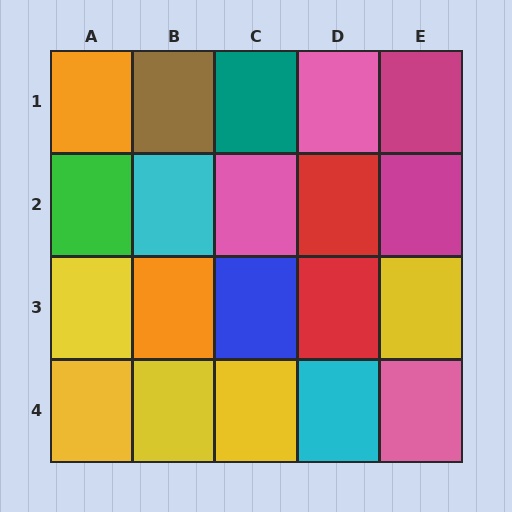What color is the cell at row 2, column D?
Red.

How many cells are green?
1 cell is green.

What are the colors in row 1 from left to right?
Orange, brown, teal, pink, magenta.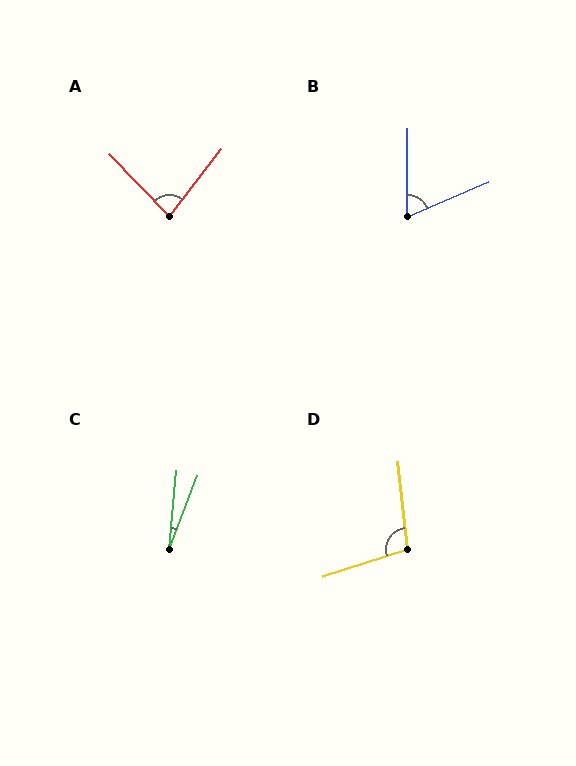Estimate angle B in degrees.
Approximately 66 degrees.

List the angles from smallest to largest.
C (16°), B (66°), A (82°), D (101°).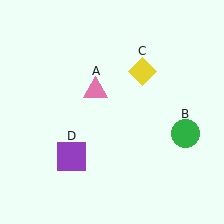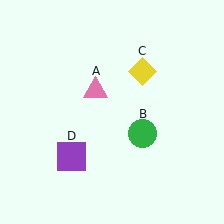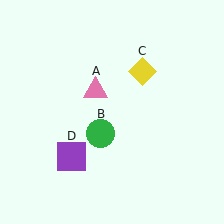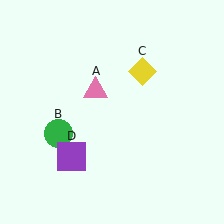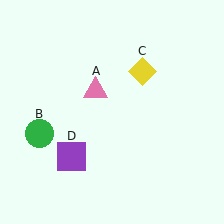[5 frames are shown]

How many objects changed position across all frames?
1 object changed position: green circle (object B).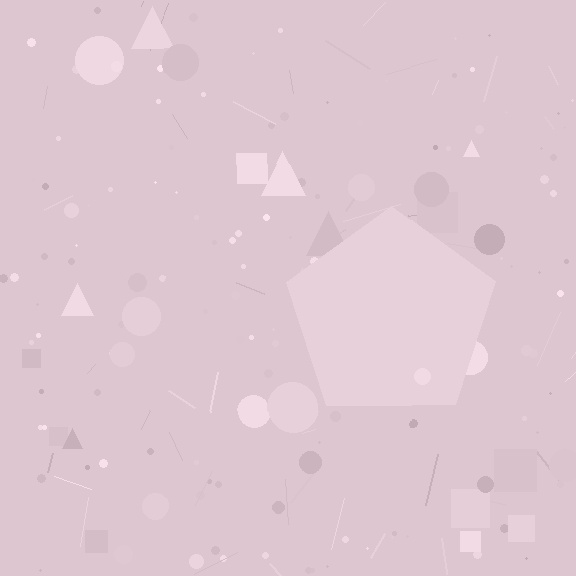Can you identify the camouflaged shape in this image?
The camouflaged shape is a pentagon.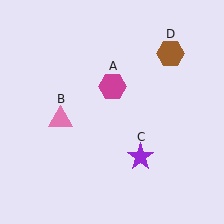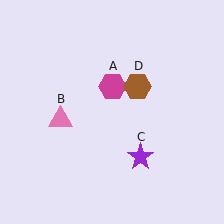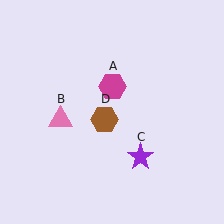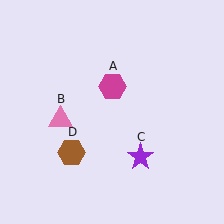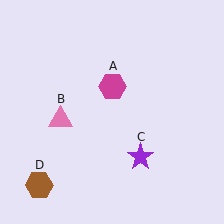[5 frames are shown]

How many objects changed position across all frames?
1 object changed position: brown hexagon (object D).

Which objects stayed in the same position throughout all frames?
Magenta hexagon (object A) and pink triangle (object B) and purple star (object C) remained stationary.